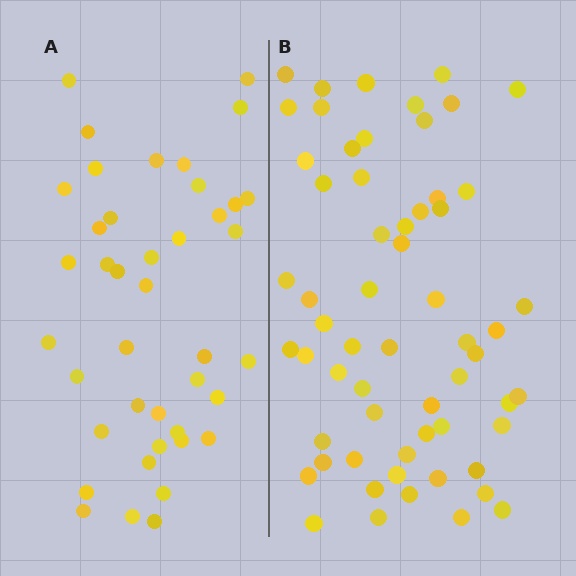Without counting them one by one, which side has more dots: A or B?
Region B (the right region) has more dots.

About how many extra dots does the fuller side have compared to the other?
Region B has approximately 20 more dots than region A.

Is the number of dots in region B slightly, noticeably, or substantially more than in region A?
Region B has substantially more. The ratio is roughly 1.5 to 1.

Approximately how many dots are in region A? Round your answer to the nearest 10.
About 40 dots. (The exact count is 41, which rounds to 40.)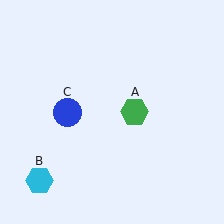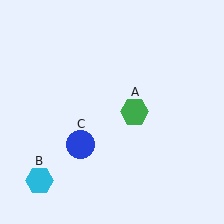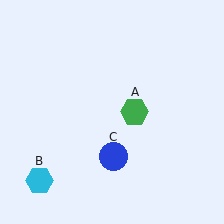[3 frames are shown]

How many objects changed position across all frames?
1 object changed position: blue circle (object C).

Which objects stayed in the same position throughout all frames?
Green hexagon (object A) and cyan hexagon (object B) remained stationary.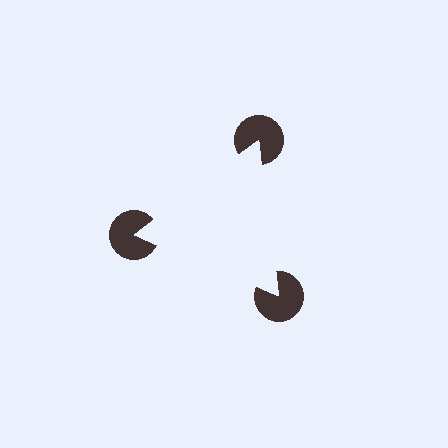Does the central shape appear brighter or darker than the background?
It typically appears slightly brighter than the background, even though no actual brightness change is drawn.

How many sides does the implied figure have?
3 sides.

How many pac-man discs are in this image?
There are 3 — one at each vertex of the illusory triangle.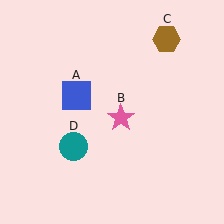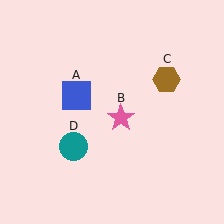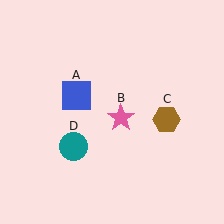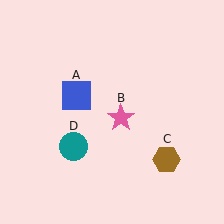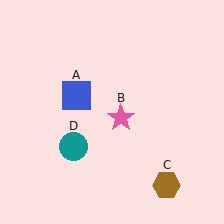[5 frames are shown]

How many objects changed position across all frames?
1 object changed position: brown hexagon (object C).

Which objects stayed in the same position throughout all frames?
Blue square (object A) and pink star (object B) and teal circle (object D) remained stationary.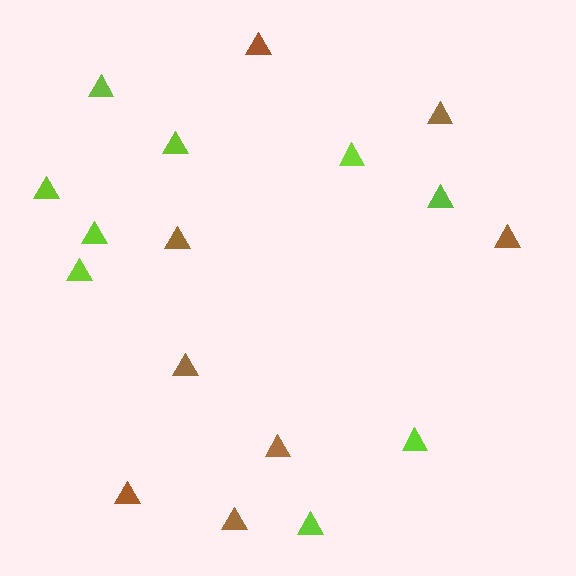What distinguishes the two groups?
There are 2 groups: one group of brown triangles (8) and one group of lime triangles (9).